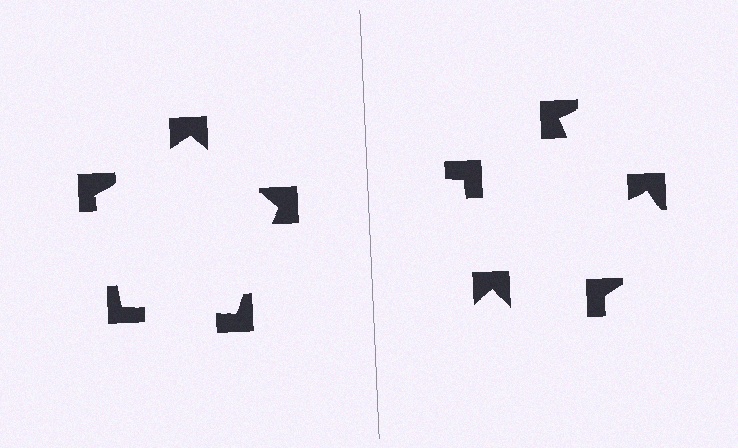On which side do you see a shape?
An illusory pentagon appears on the left side. On the right side the wedge cuts are rotated, so no coherent shape forms.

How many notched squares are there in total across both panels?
10 — 5 on each side.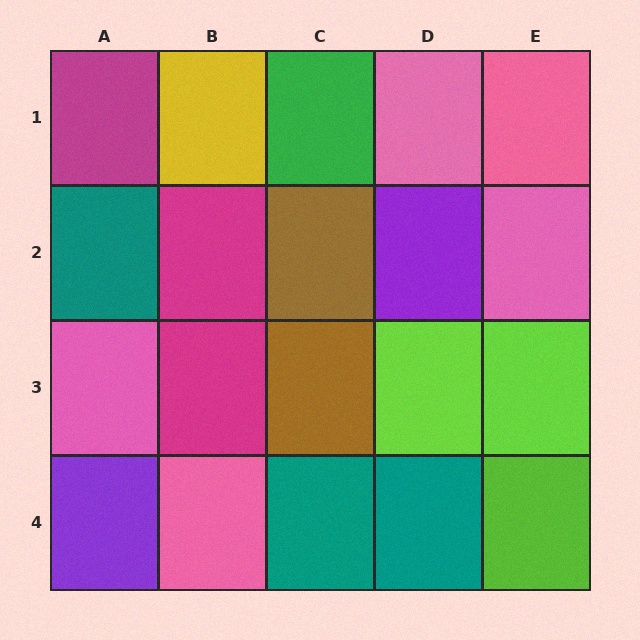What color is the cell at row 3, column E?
Lime.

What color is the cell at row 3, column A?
Pink.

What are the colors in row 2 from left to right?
Teal, magenta, brown, purple, pink.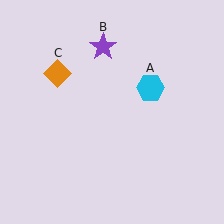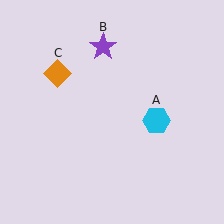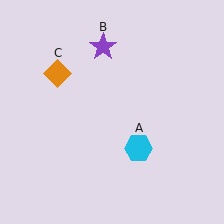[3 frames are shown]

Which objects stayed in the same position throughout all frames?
Purple star (object B) and orange diamond (object C) remained stationary.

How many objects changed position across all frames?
1 object changed position: cyan hexagon (object A).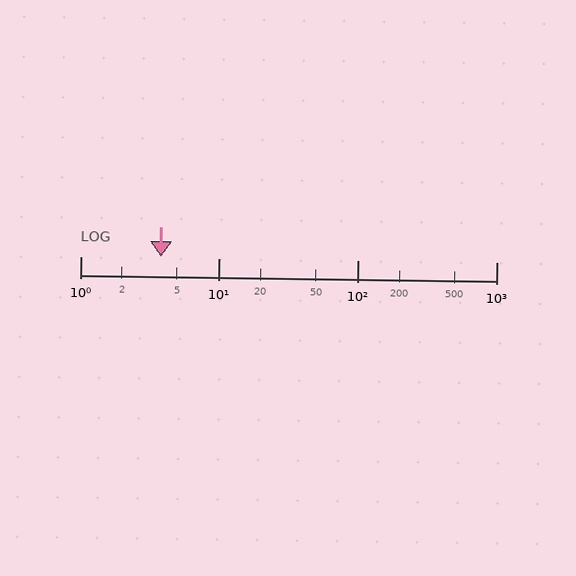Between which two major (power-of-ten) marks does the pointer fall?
The pointer is between 1 and 10.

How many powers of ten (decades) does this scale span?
The scale spans 3 decades, from 1 to 1000.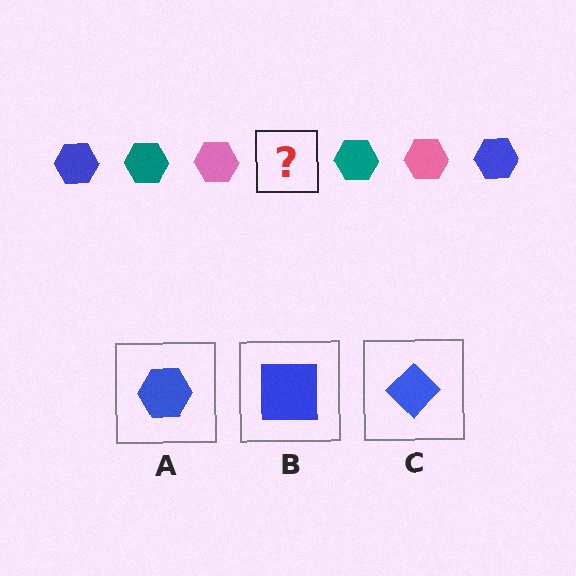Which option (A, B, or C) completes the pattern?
A.